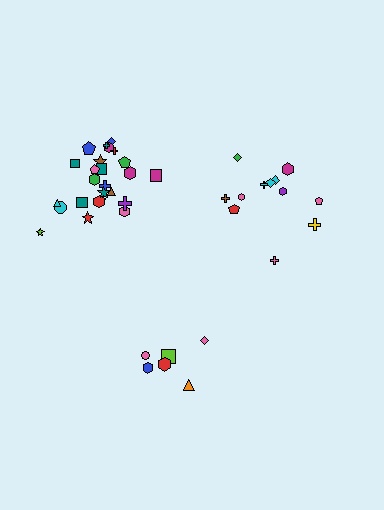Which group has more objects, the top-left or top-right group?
The top-left group.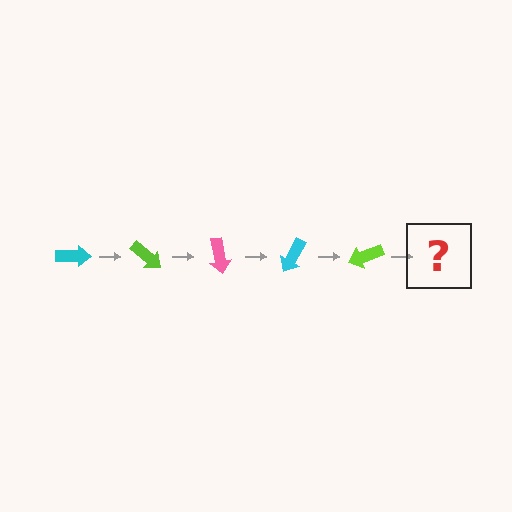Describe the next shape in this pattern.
It should be a pink arrow, rotated 200 degrees from the start.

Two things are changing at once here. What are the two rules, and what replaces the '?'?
The two rules are that it rotates 40 degrees each step and the color cycles through cyan, lime, and pink. The '?' should be a pink arrow, rotated 200 degrees from the start.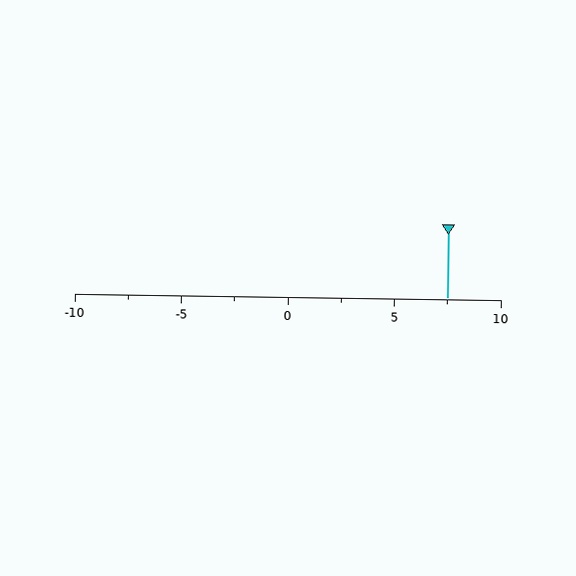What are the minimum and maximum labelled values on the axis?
The axis runs from -10 to 10.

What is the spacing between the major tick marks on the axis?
The major ticks are spaced 5 apart.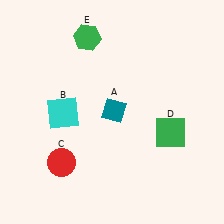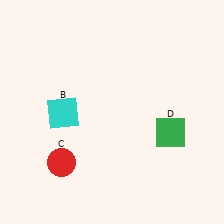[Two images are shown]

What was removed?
The teal diamond (A), the green hexagon (E) were removed in Image 2.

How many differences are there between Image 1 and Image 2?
There are 2 differences between the two images.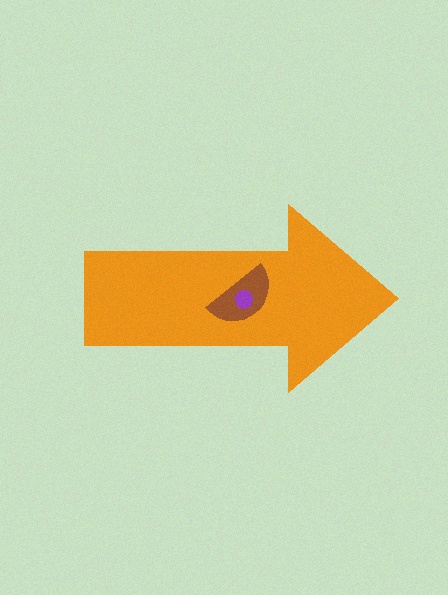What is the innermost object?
The purple circle.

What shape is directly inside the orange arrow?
The brown semicircle.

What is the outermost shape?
The orange arrow.